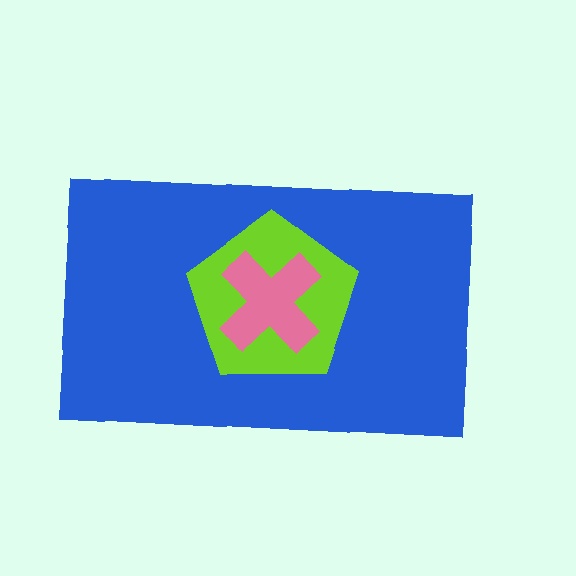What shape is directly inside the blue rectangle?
The lime pentagon.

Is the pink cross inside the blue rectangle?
Yes.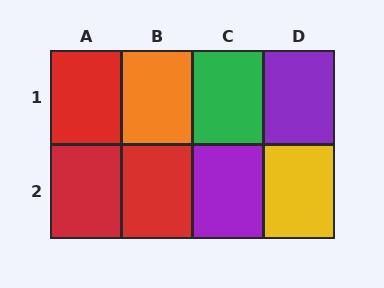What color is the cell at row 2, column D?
Yellow.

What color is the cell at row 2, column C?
Purple.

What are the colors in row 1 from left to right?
Red, orange, green, purple.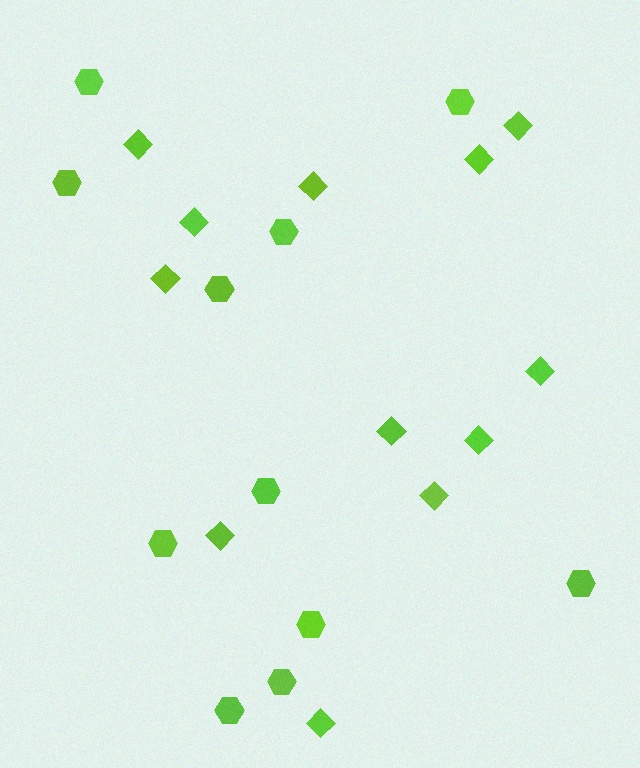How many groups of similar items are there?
There are 2 groups: one group of diamonds (12) and one group of hexagons (11).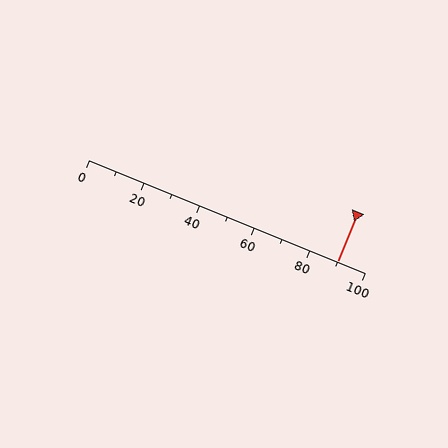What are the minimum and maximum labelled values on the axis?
The axis runs from 0 to 100.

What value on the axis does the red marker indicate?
The marker indicates approximately 90.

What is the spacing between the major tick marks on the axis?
The major ticks are spaced 20 apart.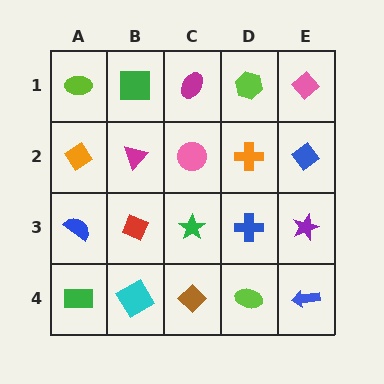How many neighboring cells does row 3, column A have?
3.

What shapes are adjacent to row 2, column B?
A green square (row 1, column B), a red diamond (row 3, column B), an orange diamond (row 2, column A), a pink circle (row 2, column C).